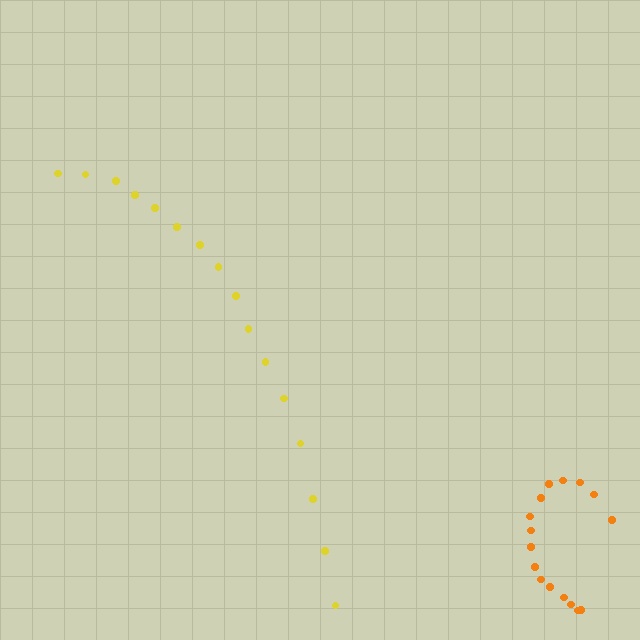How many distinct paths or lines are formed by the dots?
There are 2 distinct paths.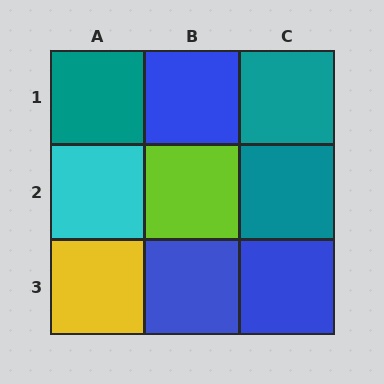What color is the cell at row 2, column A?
Cyan.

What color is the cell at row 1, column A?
Teal.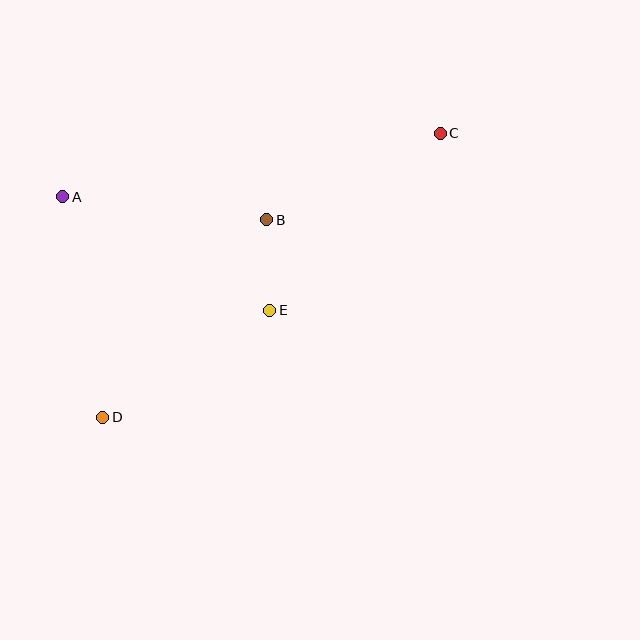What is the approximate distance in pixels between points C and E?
The distance between C and E is approximately 245 pixels.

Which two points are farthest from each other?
Points C and D are farthest from each other.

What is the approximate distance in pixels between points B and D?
The distance between B and D is approximately 257 pixels.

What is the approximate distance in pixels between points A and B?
The distance between A and B is approximately 205 pixels.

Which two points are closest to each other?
Points B and E are closest to each other.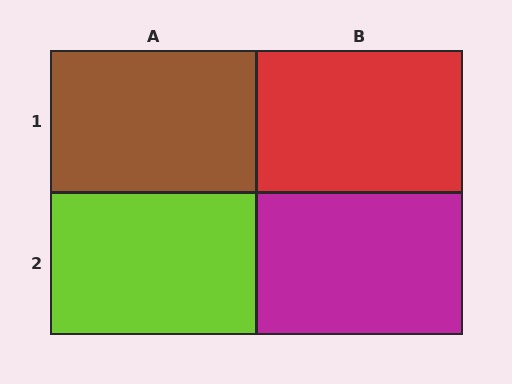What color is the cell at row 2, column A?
Lime.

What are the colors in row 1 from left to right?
Brown, red.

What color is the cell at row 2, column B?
Magenta.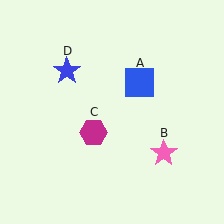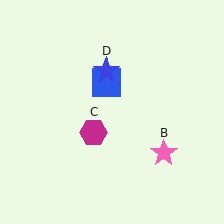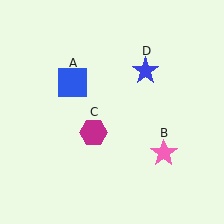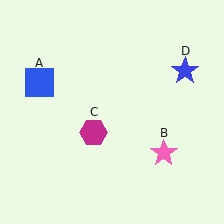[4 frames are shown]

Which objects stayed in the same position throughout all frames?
Pink star (object B) and magenta hexagon (object C) remained stationary.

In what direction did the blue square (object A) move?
The blue square (object A) moved left.